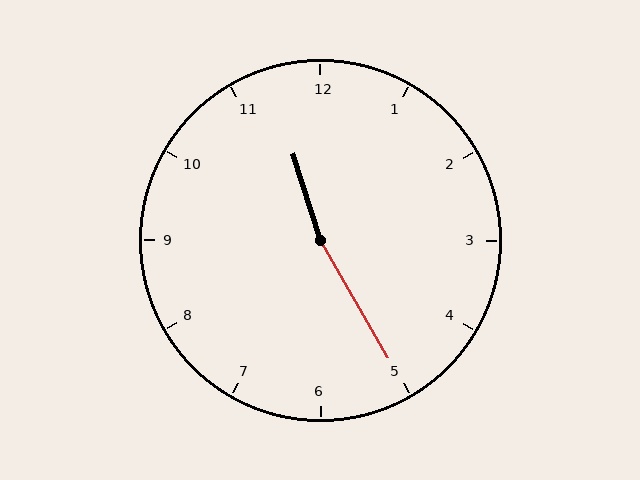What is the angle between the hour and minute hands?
Approximately 168 degrees.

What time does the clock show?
11:25.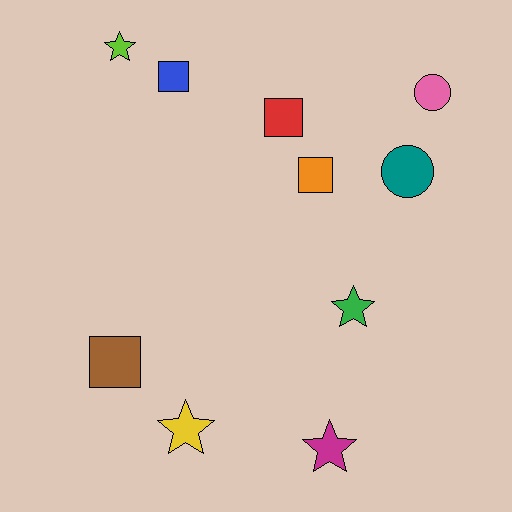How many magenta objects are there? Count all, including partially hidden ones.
There is 1 magenta object.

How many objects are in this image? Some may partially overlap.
There are 10 objects.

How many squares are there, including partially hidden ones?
There are 4 squares.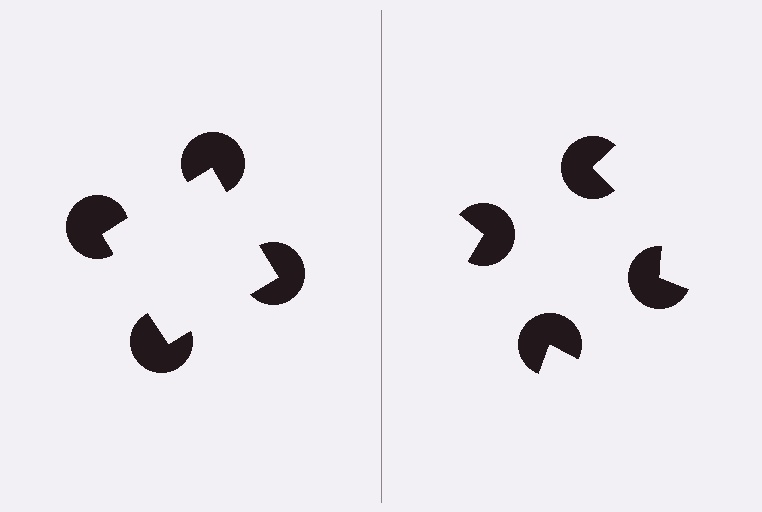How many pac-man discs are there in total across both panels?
8 — 4 on each side.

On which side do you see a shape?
An illusory square appears on the left side. On the right side the wedge cuts are rotated, so no coherent shape forms.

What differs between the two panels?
The pac-man discs are positioned identically on both sides; only the wedge orientations differ. On the left they align to a square; on the right they are misaligned.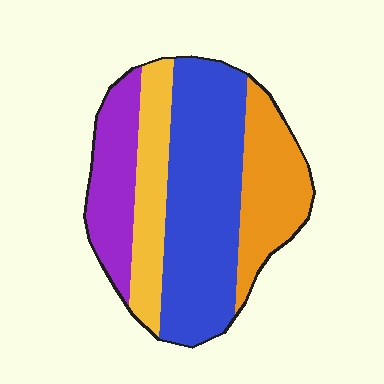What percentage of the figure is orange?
Orange takes up about one fifth (1/5) of the figure.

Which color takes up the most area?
Blue, at roughly 45%.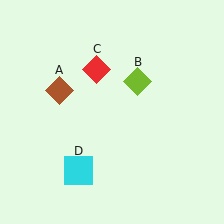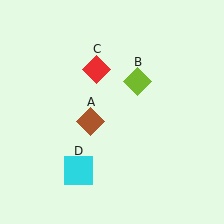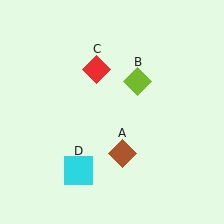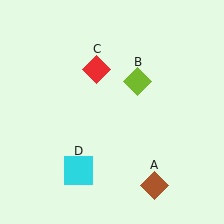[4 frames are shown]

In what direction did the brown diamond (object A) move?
The brown diamond (object A) moved down and to the right.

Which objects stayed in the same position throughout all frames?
Lime diamond (object B) and red diamond (object C) and cyan square (object D) remained stationary.